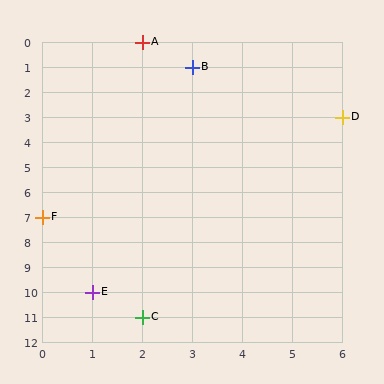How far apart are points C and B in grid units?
Points C and B are 1 column and 10 rows apart (about 10.0 grid units diagonally).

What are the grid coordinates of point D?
Point D is at grid coordinates (6, 3).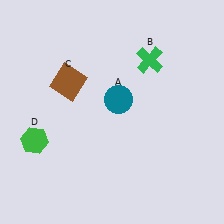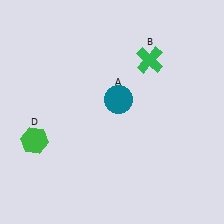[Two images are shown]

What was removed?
The brown square (C) was removed in Image 2.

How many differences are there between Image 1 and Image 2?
There is 1 difference between the two images.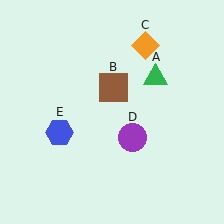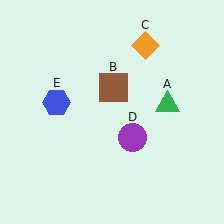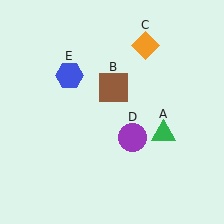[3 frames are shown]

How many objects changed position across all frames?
2 objects changed position: green triangle (object A), blue hexagon (object E).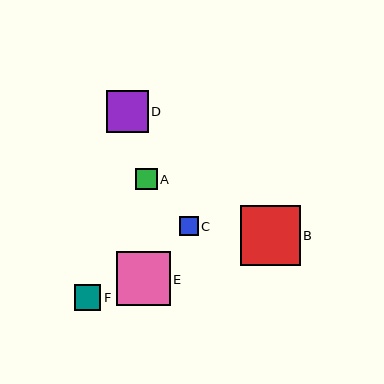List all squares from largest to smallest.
From largest to smallest: B, E, D, F, A, C.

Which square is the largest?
Square B is the largest with a size of approximately 60 pixels.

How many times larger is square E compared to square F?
Square E is approximately 2.1 times the size of square F.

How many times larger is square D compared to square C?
Square D is approximately 2.3 times the size of square C.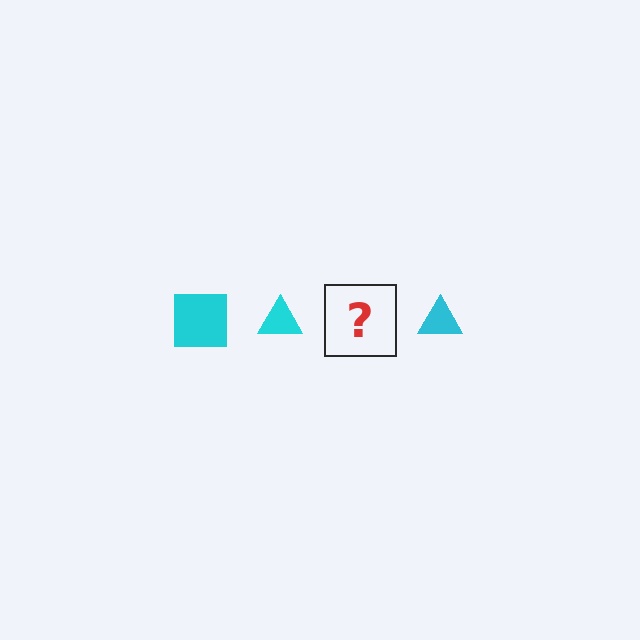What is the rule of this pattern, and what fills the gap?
The rule is that the pattern cycles through square, triangle shapes in cyan. The gap should be filled with a cyan square.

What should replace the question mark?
The question mark should be replaced with a cyan square.